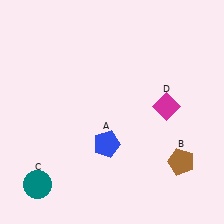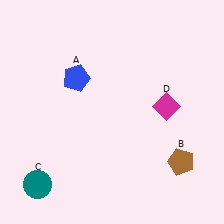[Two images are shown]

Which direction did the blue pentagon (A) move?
The blue pentagon (A) moved up.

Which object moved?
The blue pentagon (A) moved up.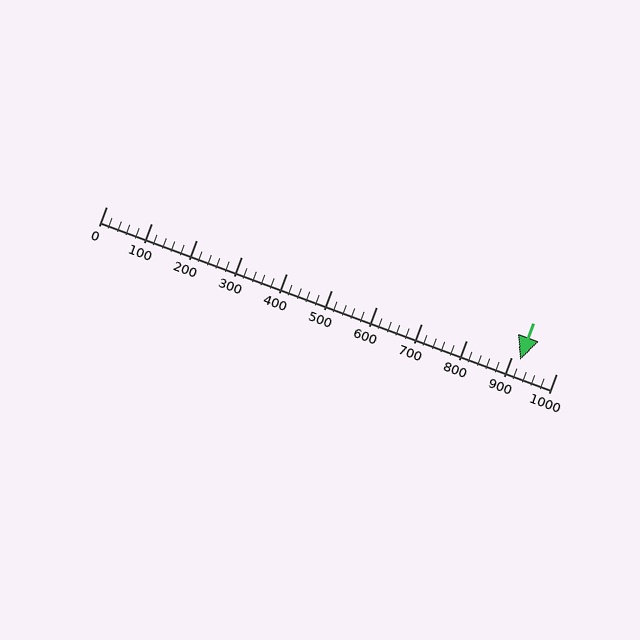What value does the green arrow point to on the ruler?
The green arrow points to approximately 920.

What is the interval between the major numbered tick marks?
The major tick marks are spaced 100 units apart.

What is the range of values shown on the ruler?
The ruler shows values from 0 to 1000.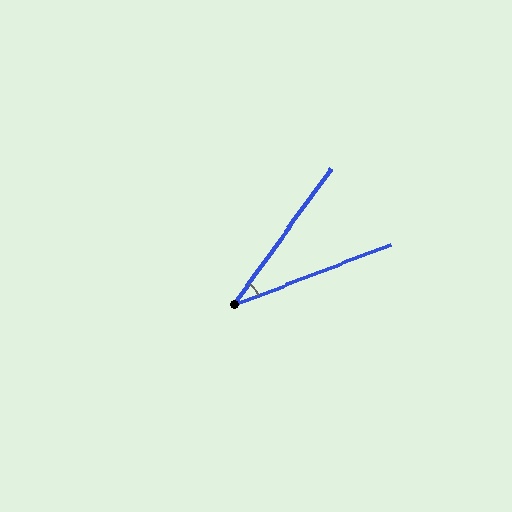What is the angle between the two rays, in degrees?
Approximately 33 degrees.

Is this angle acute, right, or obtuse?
It is acute.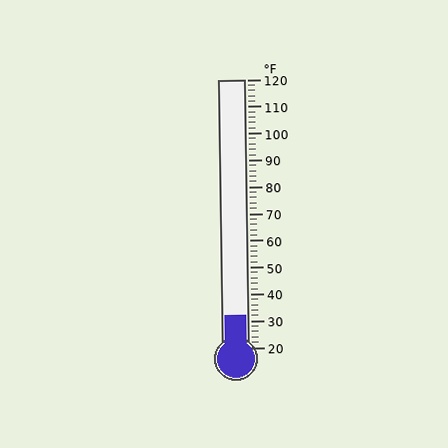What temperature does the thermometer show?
The thermometer shows approximately 32°F.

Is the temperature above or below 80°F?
The temperature is below 80°F.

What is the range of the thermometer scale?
The thermometer scale ranges from 20°F to 120°F.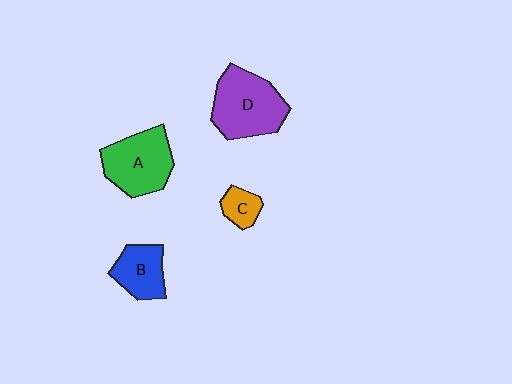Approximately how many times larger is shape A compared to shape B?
Approximately 1.5 times.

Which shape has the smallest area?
Shape C (orange).